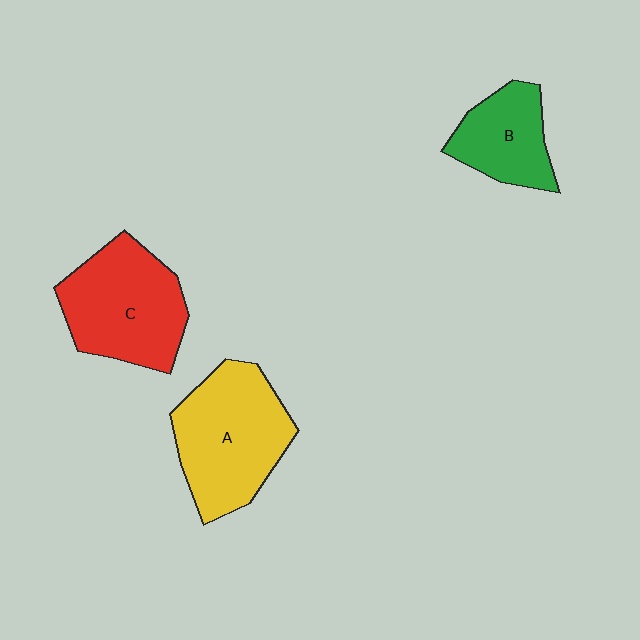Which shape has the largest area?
Shape A (yellow).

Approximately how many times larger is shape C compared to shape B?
Approximately 1.6 times.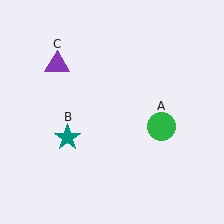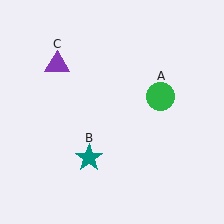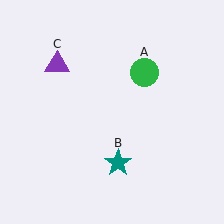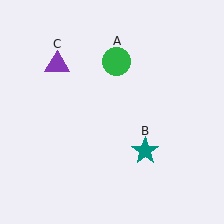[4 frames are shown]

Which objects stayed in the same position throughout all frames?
Purple triangle (object C) remained stationary.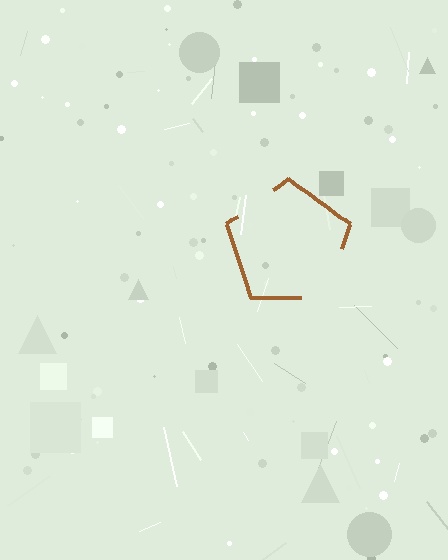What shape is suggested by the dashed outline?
The dashed outline suggests a pentagon.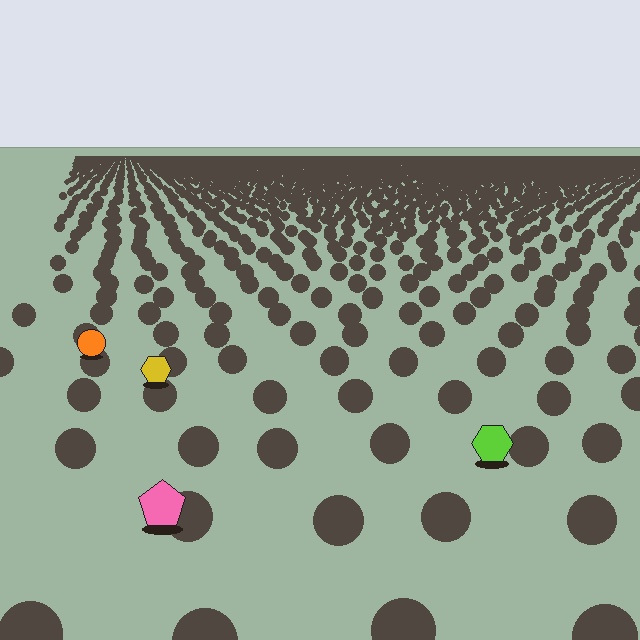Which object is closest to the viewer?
The pink pentagon is closest. The texture marks near it are larger and more spread out.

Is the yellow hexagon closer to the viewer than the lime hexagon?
No. The lime hexagon is closer — you can tell from the texture gradient: the ground texture is coarser near it.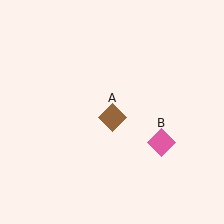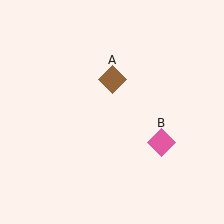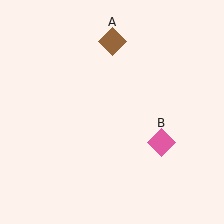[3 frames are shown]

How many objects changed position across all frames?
1 object changed position: brown diamond (object A).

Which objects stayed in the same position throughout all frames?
Pink diamond (object B) remained stationary.